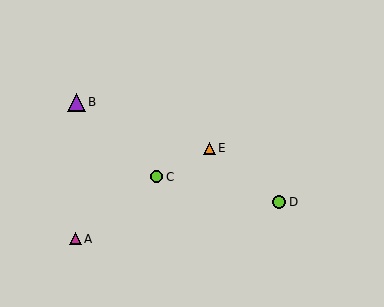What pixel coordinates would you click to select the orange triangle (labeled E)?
Click at (209, 148) to select the orange triangle E.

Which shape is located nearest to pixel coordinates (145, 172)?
The lime circle (labeled C) at (157, 177) is nearest to that location.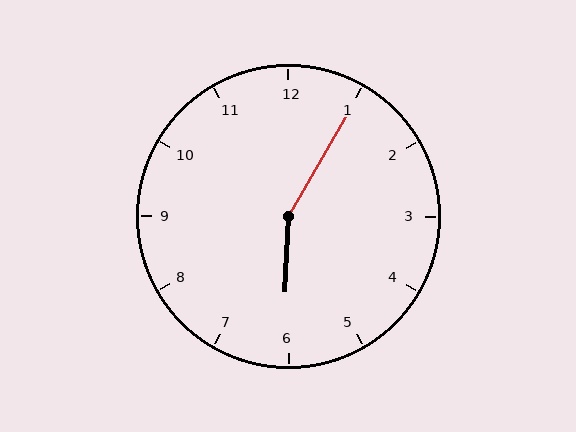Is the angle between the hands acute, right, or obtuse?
It is obtuse.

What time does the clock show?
6:05.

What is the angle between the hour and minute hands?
Approximately 152 degrees.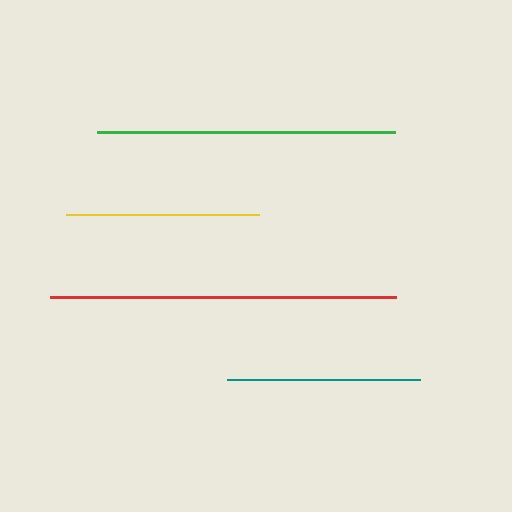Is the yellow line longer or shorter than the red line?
The red line is longer than the yellow line.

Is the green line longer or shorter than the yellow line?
The green line is longer than the yellow line.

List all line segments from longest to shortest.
From longest to shortest: red, green, yellow, teal.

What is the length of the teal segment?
The teal segment is approximately 193 pixels long.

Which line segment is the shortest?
The teal line is the shortest at approximately 193 pixels.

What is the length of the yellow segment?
The yellow segment is approximately 193 pixels long.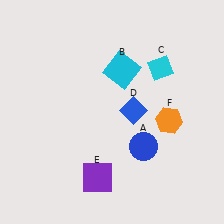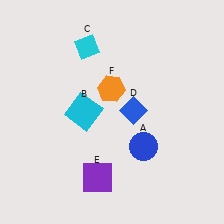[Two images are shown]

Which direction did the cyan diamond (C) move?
The cyan diamond (C) moved left.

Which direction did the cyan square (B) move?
The cyan square (B) moved down.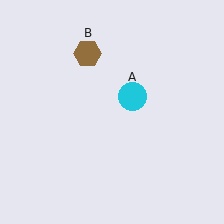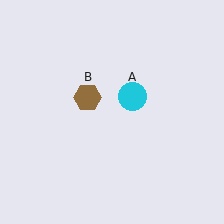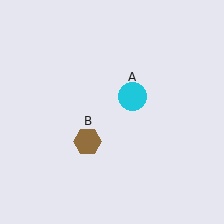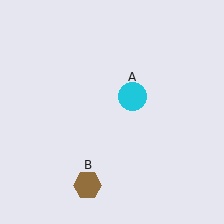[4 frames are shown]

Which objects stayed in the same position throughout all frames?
Cyan circle (object A) remained stationary.